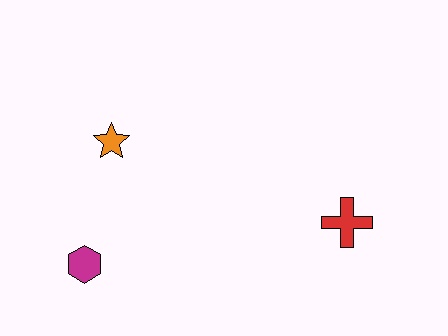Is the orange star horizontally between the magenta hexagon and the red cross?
Yes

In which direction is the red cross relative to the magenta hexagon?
The red cross is to the right of the magenta hexagon.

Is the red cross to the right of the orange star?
Yes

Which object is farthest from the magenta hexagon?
The red cross is farthest from the magenta hexagon.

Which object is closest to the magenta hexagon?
The orange star is closest to the magenta hexagon.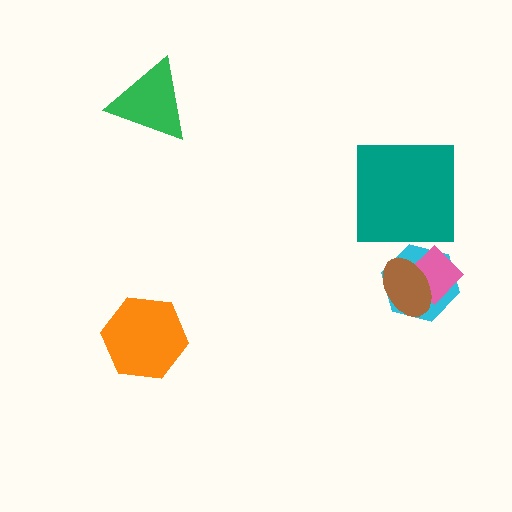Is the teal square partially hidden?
No, no other shape covers it.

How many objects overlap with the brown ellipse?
2 objects overlap with the brown ellipse.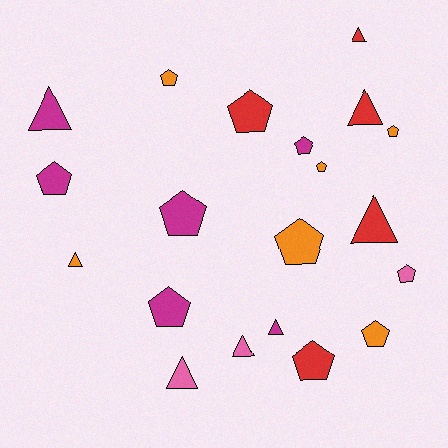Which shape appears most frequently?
Pentagon, with 12 objects.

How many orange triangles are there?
There is 1 orange triangle.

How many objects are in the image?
There are 20 objects.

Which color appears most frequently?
Orange, with 6 objects.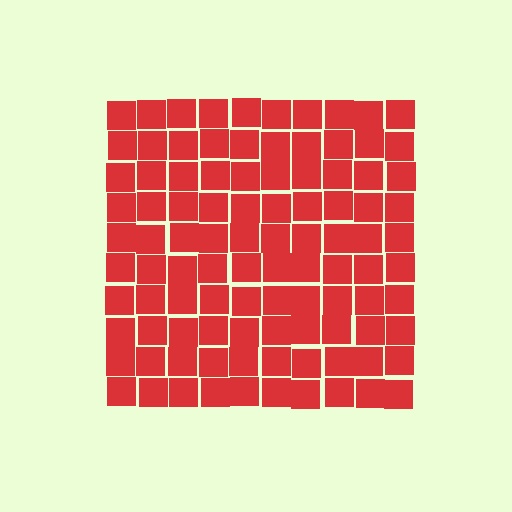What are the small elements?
The small elements are squares.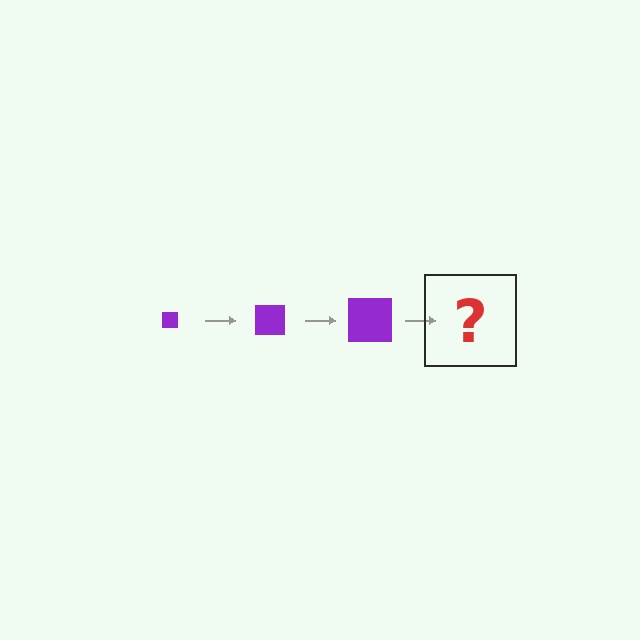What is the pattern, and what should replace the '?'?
The pattern is that the square gets progressively larger each step. The '?' should be a purple square, larger than the previous one.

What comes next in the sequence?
The next element should be a purple square, larger than the previous one.